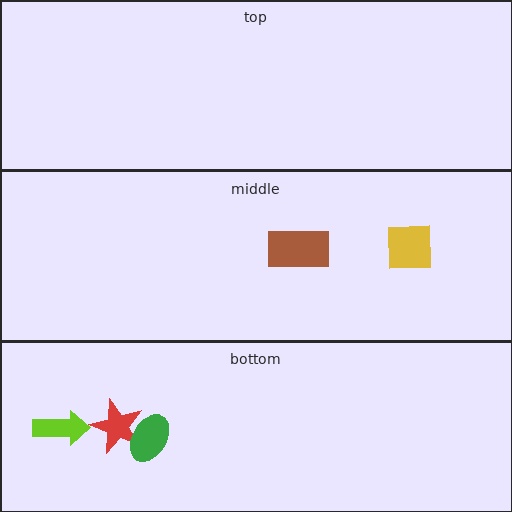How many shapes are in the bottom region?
3.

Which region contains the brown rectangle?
The middle region.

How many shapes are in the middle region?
2.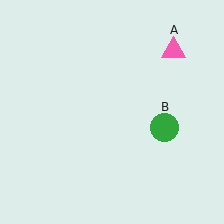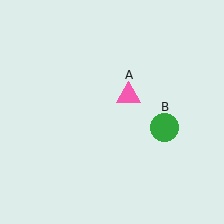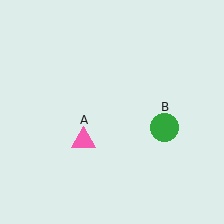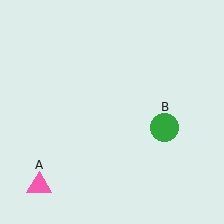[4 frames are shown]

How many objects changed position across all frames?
1 object changed position: pink triangle (object A).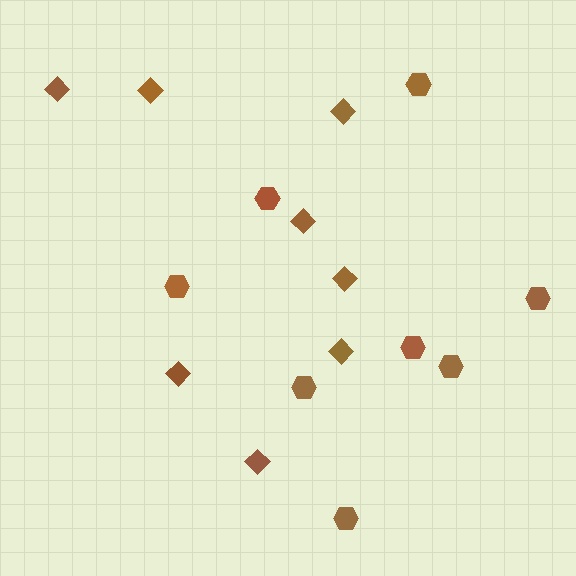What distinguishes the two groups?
There are 2 groups: one group of hexagons (8) and one group of diamonds (8).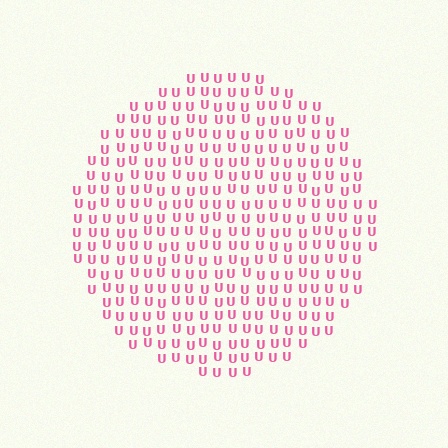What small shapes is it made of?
It is made of small letter U's.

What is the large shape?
The large shape is a circle.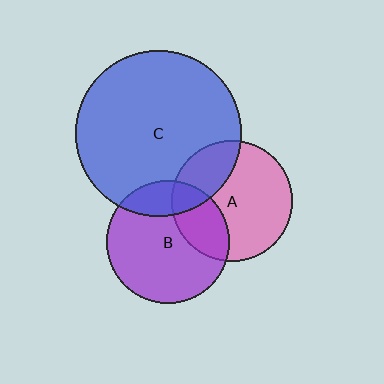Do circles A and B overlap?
Yes.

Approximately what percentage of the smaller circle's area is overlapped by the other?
Approximately 25%.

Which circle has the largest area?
Circle C (blue).